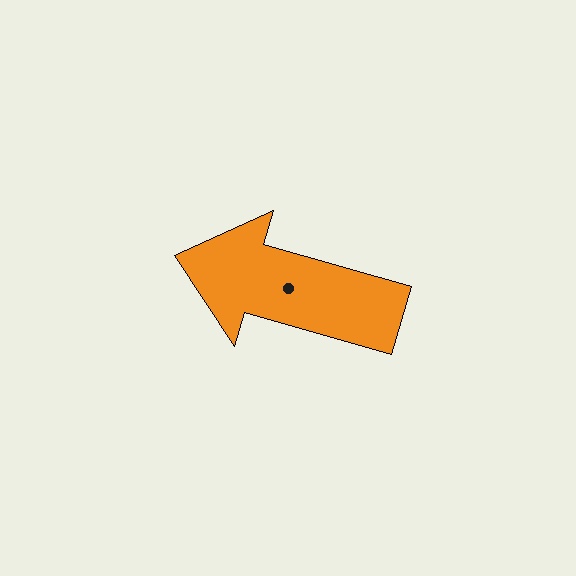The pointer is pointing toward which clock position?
Roughly 10 o'clock.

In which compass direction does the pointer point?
West.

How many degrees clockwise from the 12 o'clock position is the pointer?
Approximately 286 degrees.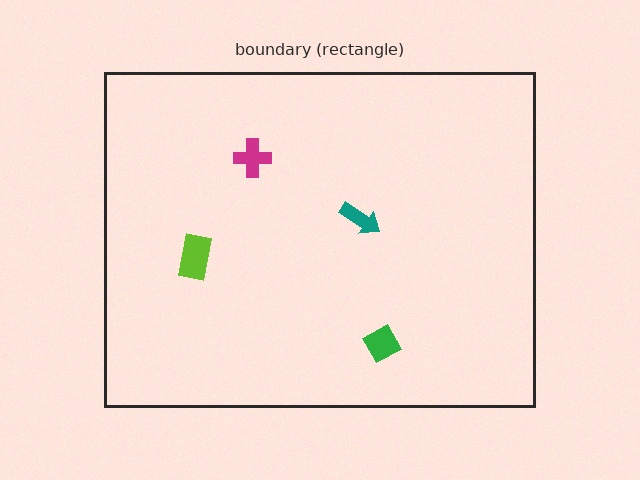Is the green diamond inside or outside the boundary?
Inside.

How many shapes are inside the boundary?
4 inside, 0 outside.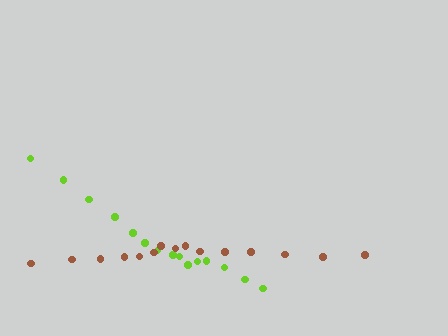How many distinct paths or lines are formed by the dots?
There are 2 distinct paths.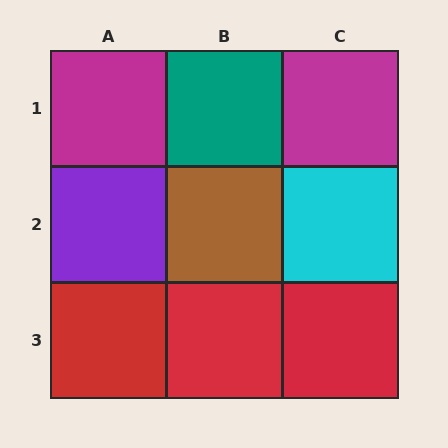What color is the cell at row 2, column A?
Purple.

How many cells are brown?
1 cell is brown.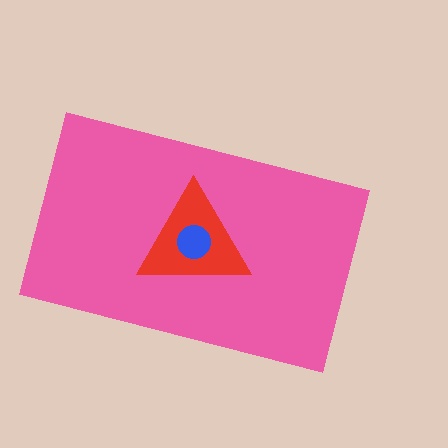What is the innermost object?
The blue circle.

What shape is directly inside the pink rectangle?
The red triangle.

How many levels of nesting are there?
3.